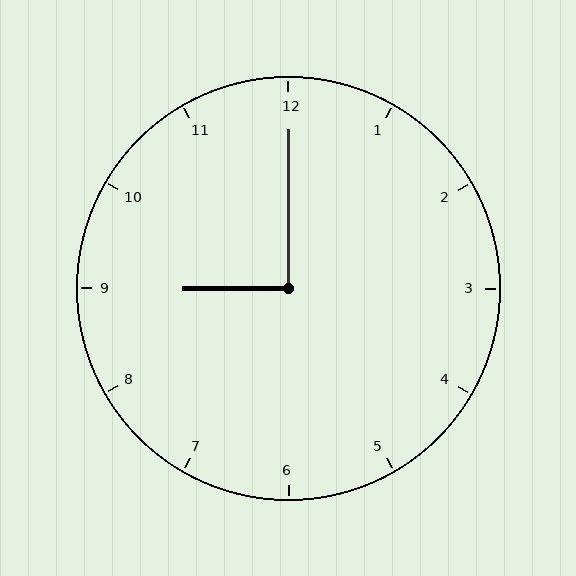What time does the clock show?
9:00.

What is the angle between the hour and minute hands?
Approximately 90 degrees.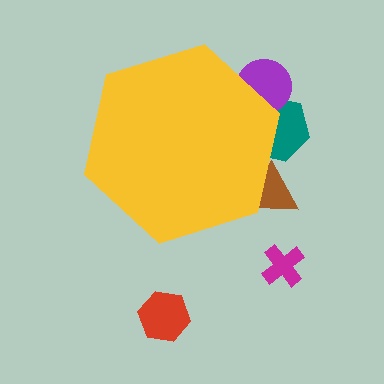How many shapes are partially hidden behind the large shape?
3 shapes are partially hidden.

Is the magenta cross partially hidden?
No, the magenta cross is fully visible.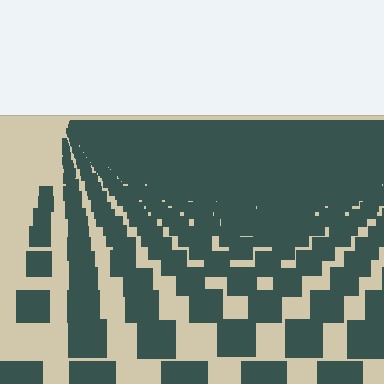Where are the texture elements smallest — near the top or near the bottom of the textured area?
Near the top.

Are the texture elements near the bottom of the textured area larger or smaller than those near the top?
Larger. Near the bottom, elements are closer to the viewer and appear at a bigger on-screen size.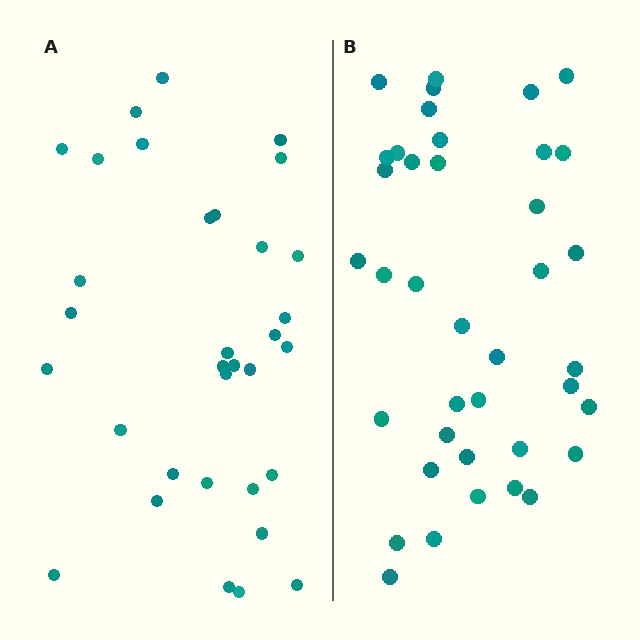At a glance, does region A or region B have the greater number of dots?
Region B (the right region) has more dots.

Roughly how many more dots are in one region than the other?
Region B has about 6 more dots than region A.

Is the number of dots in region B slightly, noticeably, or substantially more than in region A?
Region B has only slightly more — the two regions are fairly close. The ratio is roughly 1.2 to 1.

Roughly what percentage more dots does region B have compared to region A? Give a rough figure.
About 20% more.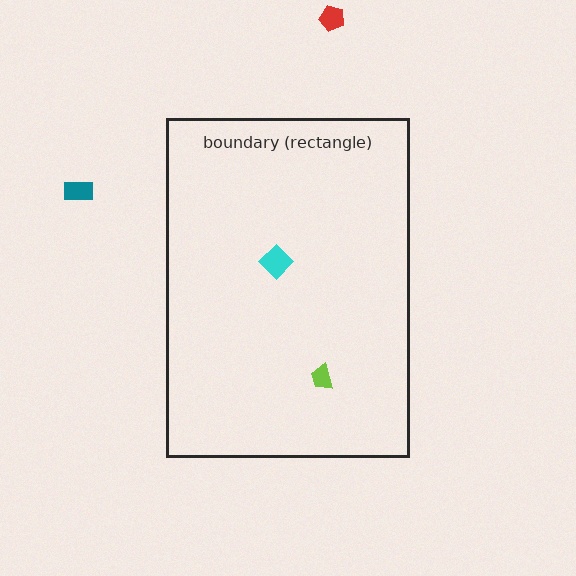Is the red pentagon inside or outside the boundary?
Outside.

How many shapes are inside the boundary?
2 inside, 2 outside.